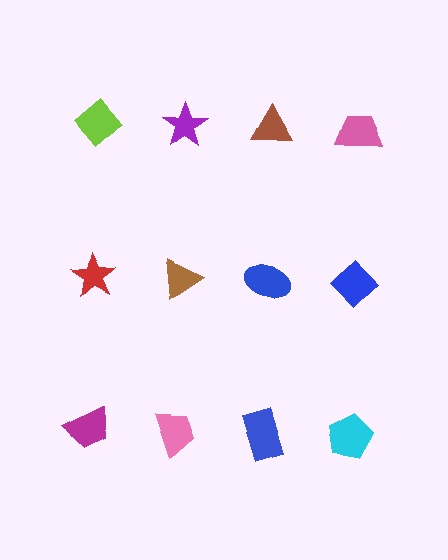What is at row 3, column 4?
A cyan pentagon.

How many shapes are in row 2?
4 shapes.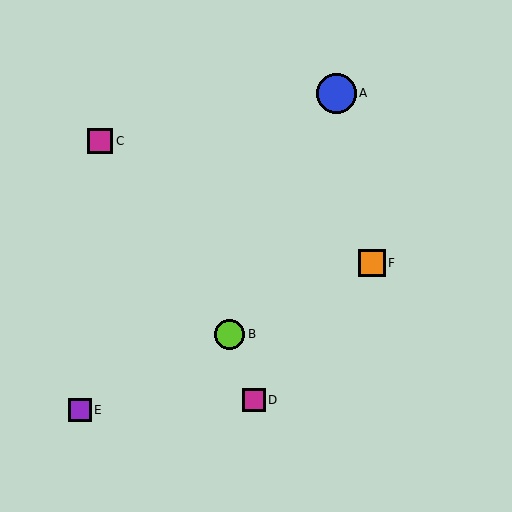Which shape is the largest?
The blue circle (labeled A) is the largest.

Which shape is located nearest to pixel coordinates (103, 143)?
The magenta square (labeled C) at (100, 141) is nearest to that location.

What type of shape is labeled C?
Shape C is a magenta square.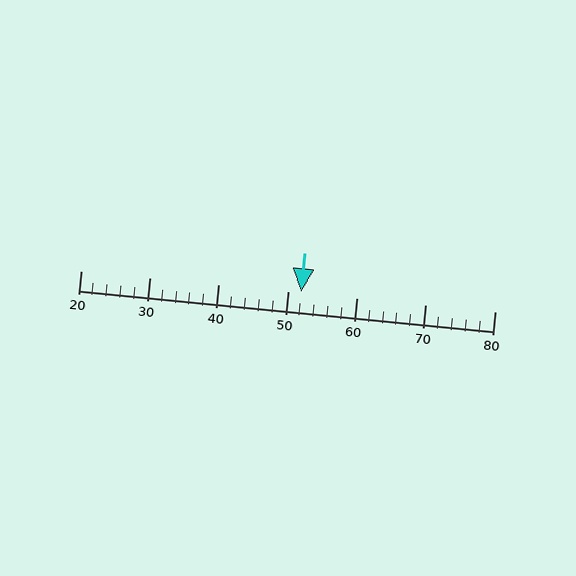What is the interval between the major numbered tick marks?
The major tick marks are spaced 10 units apart.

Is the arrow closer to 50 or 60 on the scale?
The arrow is closer to 50.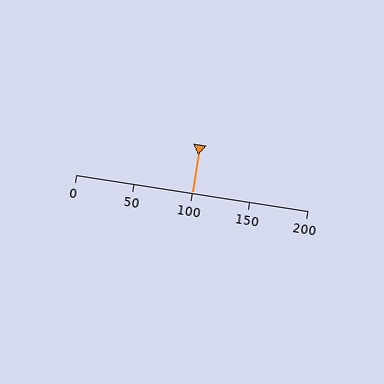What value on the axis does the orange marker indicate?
The marker indicates approximately 100.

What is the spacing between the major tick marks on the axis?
The major ticks are spaced 50 apart.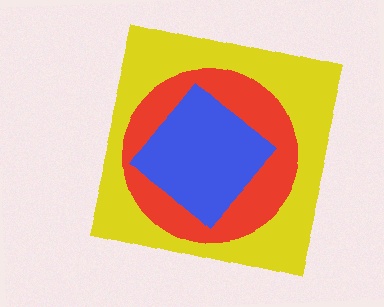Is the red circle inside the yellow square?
Yes.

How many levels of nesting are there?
3.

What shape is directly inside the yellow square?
The red circle.